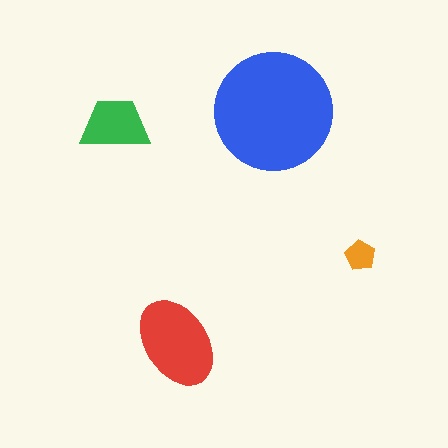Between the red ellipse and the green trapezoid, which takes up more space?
The red ellipse.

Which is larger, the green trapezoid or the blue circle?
The blue circle.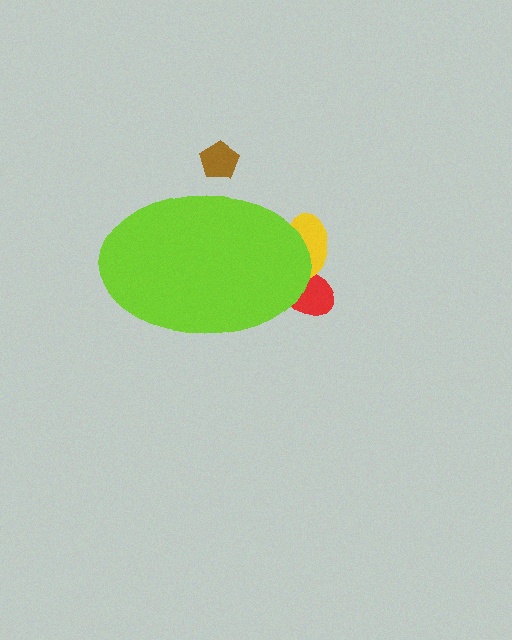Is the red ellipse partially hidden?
Yes, the red ellipse is partially hidden behind the lime ellipse.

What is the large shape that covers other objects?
A lime ellipse.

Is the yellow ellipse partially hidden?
Yes, the yellow ellipse is partially hidden behind the lime ellipse.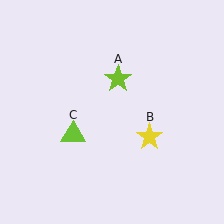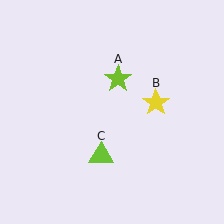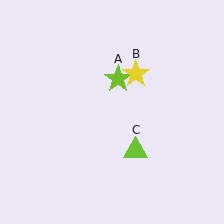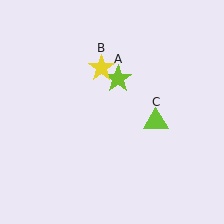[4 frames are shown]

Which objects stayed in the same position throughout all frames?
Lime star (object A) remained stationary.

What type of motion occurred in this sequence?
The yellow star (object B), lime triangle (object C) rotated counterclockwise around the center of the scene.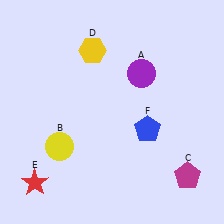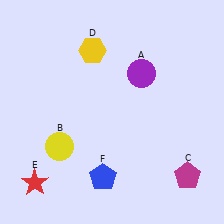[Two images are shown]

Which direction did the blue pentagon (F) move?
The blue pentagon (F) moved down.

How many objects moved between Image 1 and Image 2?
1 object moved between the two images.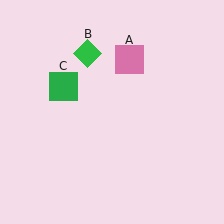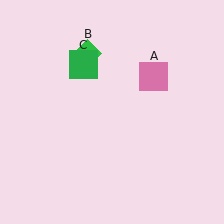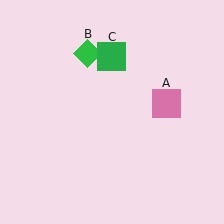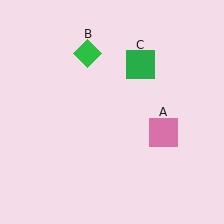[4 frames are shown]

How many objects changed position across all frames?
2 objects changed position: pink square (object A), green square (object C).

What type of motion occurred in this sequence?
The pink square (object A), green square (object C) rotated clockwise around the center of the scene.